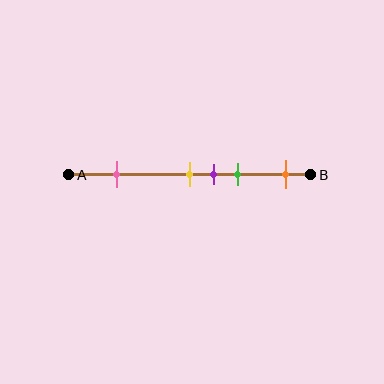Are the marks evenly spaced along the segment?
No, the marks are not evenly spaced.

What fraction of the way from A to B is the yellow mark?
The yellow mark is approximately 50% (0.5) of the way from A to B.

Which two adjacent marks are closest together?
The yellow and purple marks are the closest adjacent pair.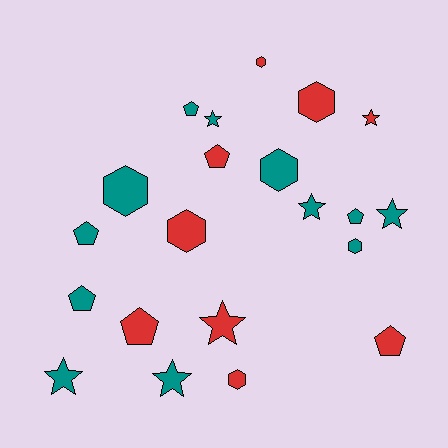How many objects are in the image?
There are 21 objects.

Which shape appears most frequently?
Pentagon, with 7 objects.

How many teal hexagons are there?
There are 3 teal hexagons.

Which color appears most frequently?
Teal, with 12 objects.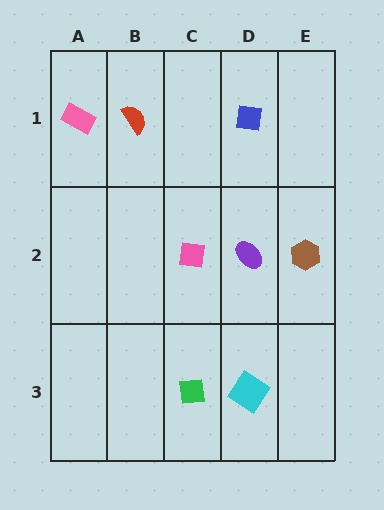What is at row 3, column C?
A green square.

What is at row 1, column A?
A pink rectangle.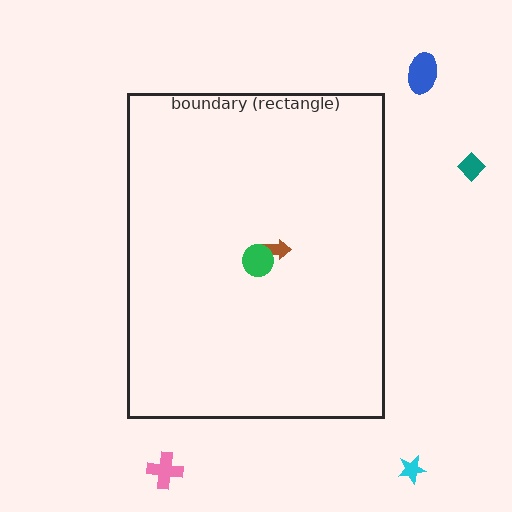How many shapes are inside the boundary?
2 inside, 4 outside.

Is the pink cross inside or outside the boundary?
Outside.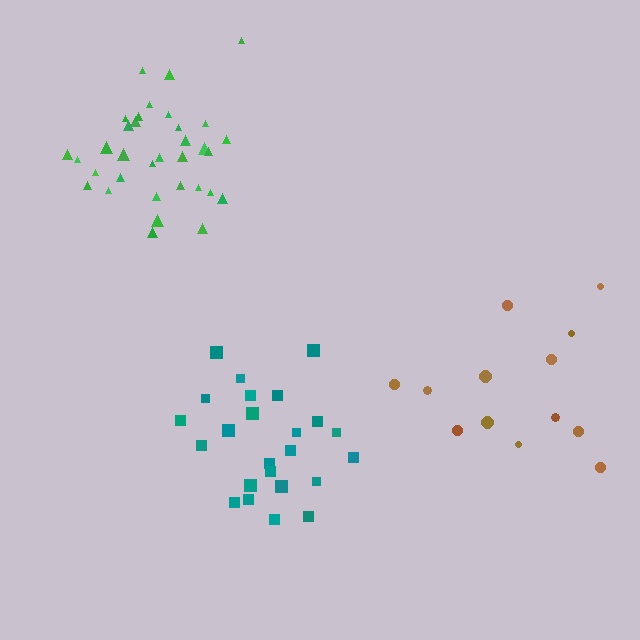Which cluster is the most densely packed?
Green.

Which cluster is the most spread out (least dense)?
Brown.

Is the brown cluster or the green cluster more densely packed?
Green.